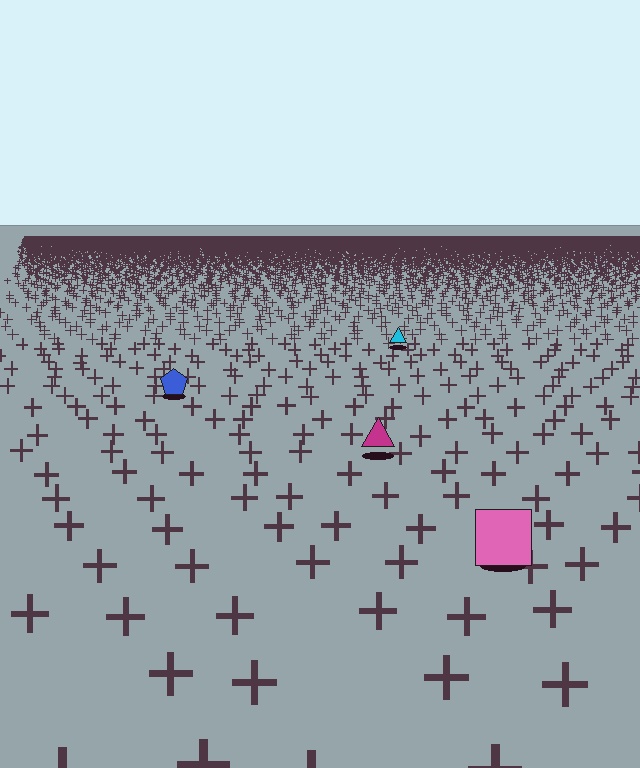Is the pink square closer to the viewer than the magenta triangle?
Yes. The pink square is closer — you can tell from the texture gradient: the ground texture is coarser near it.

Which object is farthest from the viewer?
The cyan triangle is farthest from the viewer. It appears smaller and the ground texture around it is denser.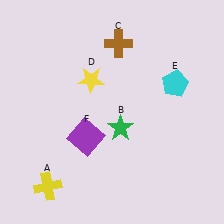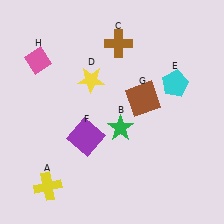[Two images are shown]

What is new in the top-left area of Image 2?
A pink diamond (H) was added in the top-left area of Image 2.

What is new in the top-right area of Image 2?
A brown square (G) was added in the top-right area of Image 2.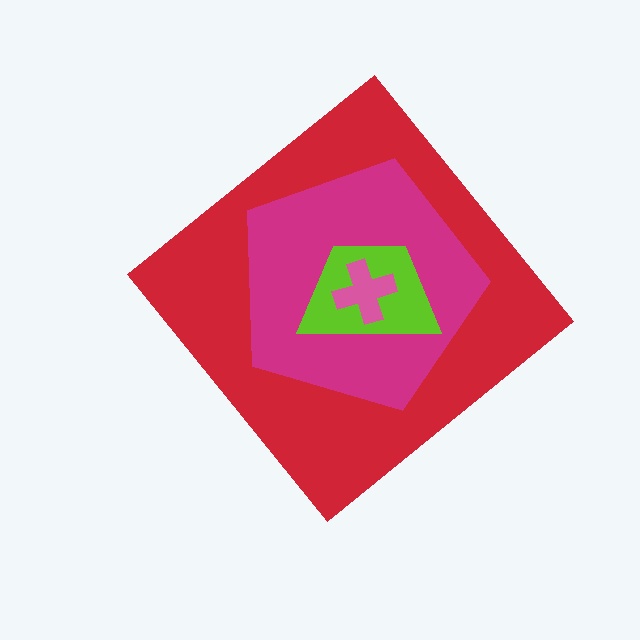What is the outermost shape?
The red diamond.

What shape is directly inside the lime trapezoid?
The pink cross.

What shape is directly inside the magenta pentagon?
The lime trapezoid.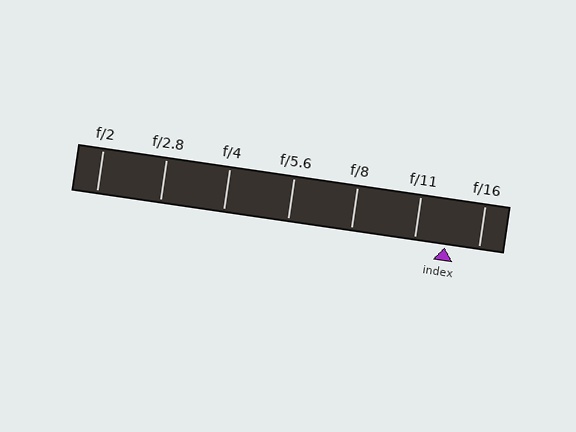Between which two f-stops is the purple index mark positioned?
The index mark is between f/11 and f/16.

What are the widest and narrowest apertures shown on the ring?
The widest aperture shown is f/2 and the narrowest is f/16.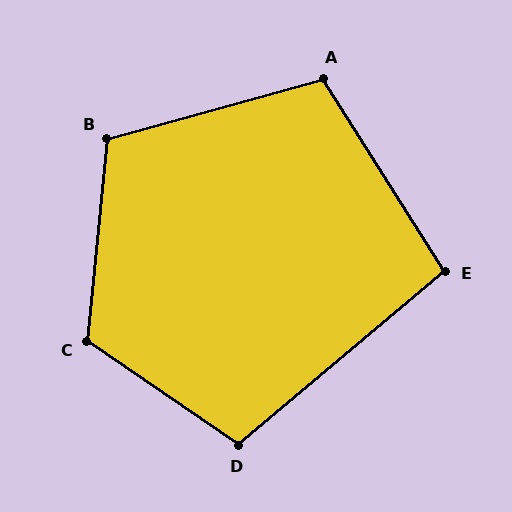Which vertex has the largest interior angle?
C, at approximately 119 degrees.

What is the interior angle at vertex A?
Approximately 107 degrees (obtuse).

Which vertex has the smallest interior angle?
E, at approximately 98 degrees.